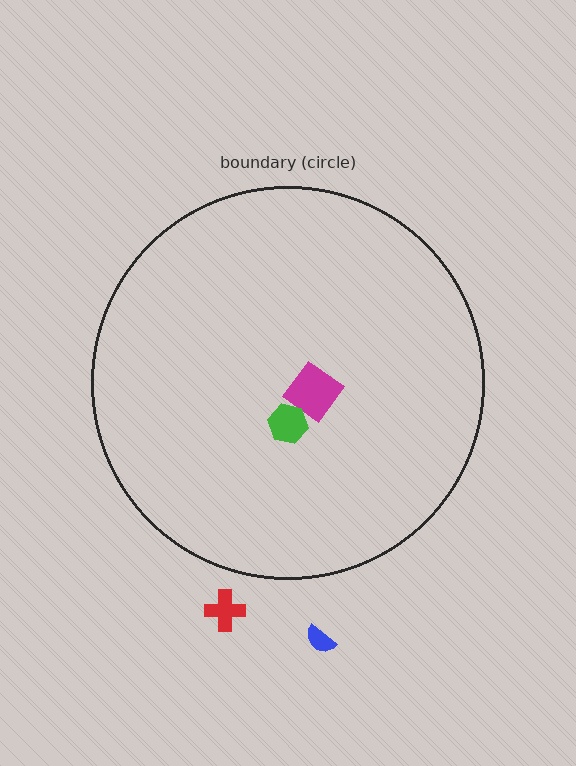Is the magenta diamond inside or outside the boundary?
Inside.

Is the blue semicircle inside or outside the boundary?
Outside.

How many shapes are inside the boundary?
2 inside, 2 outside.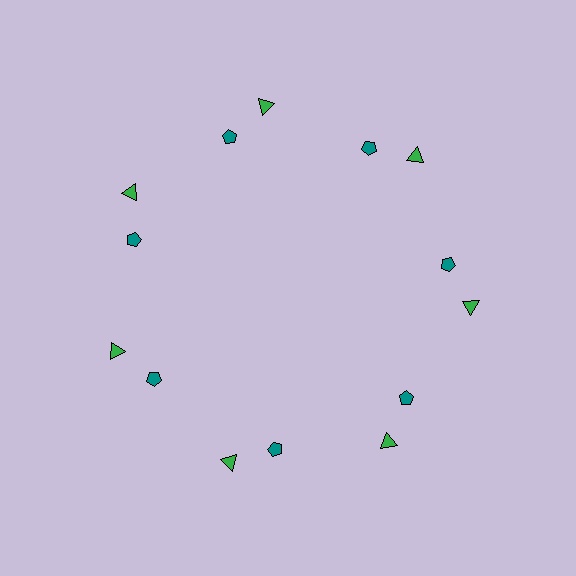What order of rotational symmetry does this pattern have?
This pattern has 7-fold rotational symmetry.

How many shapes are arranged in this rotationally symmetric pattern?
There are 14 shapes, arranged in 7 groups of 2.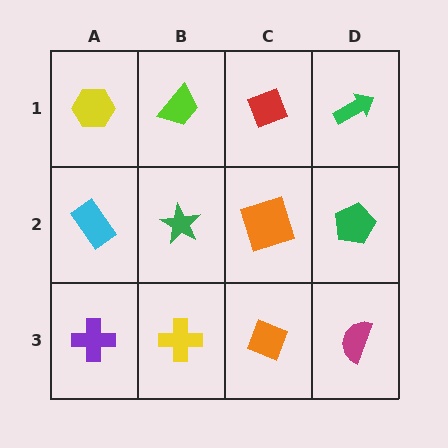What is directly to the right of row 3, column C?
A magenta semicircle.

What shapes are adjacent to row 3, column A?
A cyan rectangle (row 2, column A), a yellow cross (row 3, column B).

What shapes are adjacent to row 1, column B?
A green star (row 2, column B), a yellow hexagon (row 1, column A), a red diamond (row 1, column C).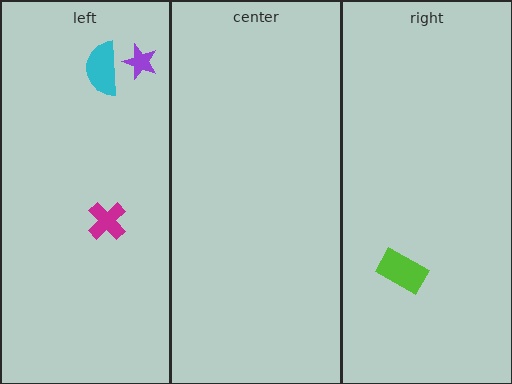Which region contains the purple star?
The left region.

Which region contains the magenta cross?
The left region.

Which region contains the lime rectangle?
The right region.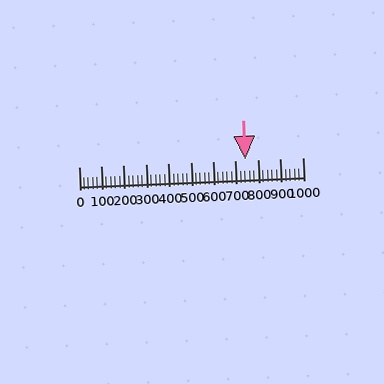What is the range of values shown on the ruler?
The ruler shows values from 0 to 1000.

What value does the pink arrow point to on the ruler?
The pink arrow points to approximately 742.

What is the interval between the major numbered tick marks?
The major tick marks are spaced 100 units apart.